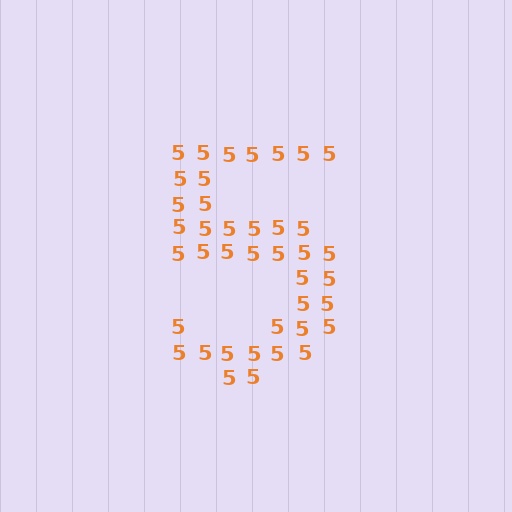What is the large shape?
The large shape is the digit 5.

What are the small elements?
The small elements are digit 5's.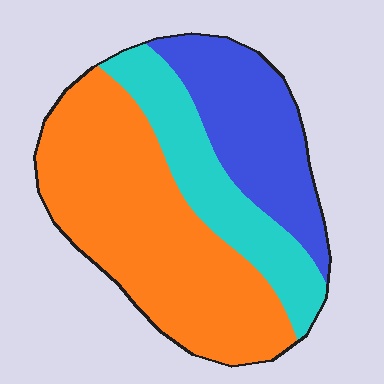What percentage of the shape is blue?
Blue takes up about one quarter (1/4) of the shape.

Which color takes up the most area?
Orange, at roughly 50%.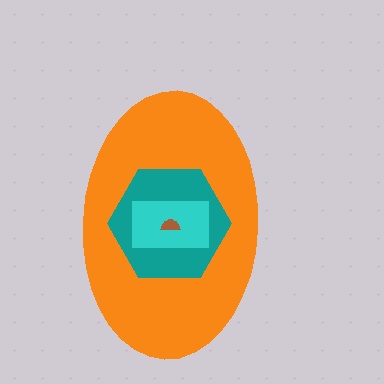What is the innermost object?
The brown semicircle.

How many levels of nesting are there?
4.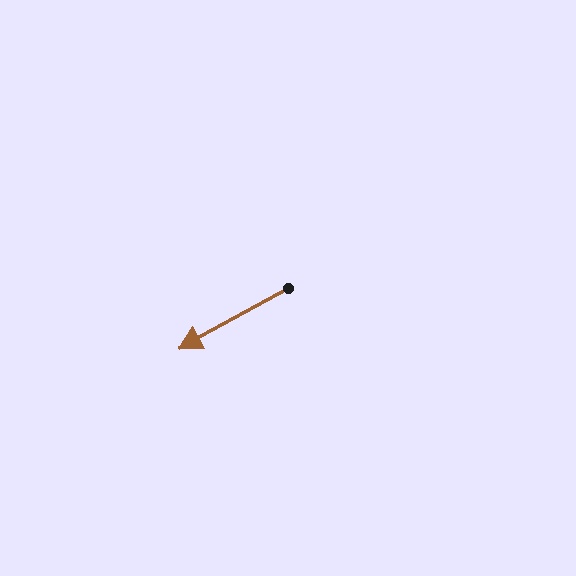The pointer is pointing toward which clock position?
Roughly 8 o'clock.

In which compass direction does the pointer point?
Southwest.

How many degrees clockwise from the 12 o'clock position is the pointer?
Approximately 241 degrees.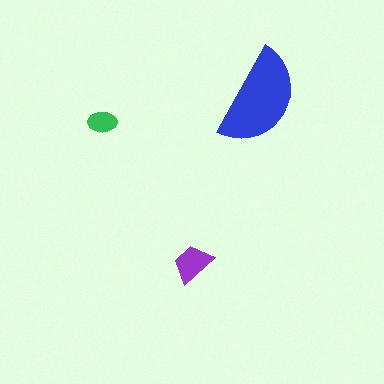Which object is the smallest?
The green ellipse.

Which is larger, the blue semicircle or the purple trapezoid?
The blue semicircle.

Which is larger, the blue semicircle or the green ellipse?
The blue semicircle.